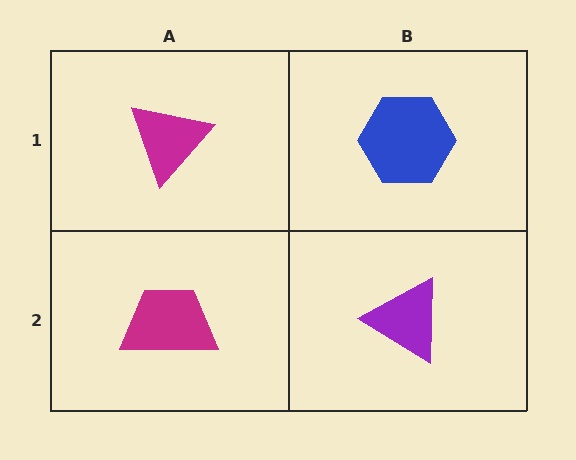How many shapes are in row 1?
2 shapes.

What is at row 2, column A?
A magenta trapezoid.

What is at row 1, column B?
A blue hexagon.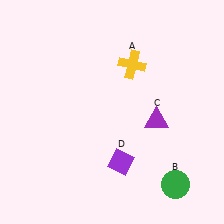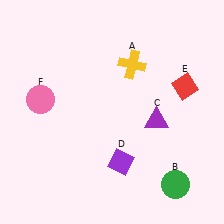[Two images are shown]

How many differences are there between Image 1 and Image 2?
There are 2 differences between the two images.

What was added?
A red diamond (E), a pink circle (F) were added in Image 2.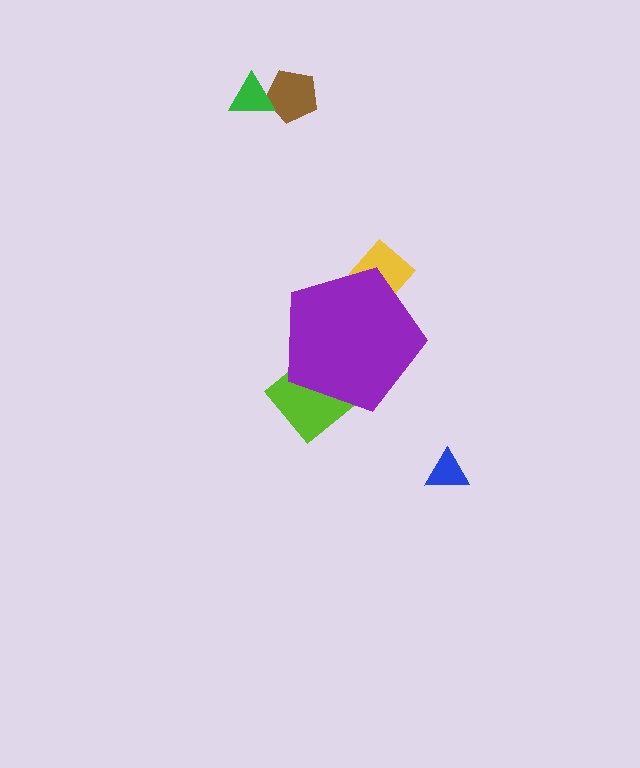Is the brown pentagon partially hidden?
No, the brown pentagon is fully visible.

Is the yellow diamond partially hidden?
Yes, the yellow diamond is partially hidden behind the purple pentagon.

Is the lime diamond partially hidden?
Yes, the lime diamond is partially hidden behind the purple pentagon.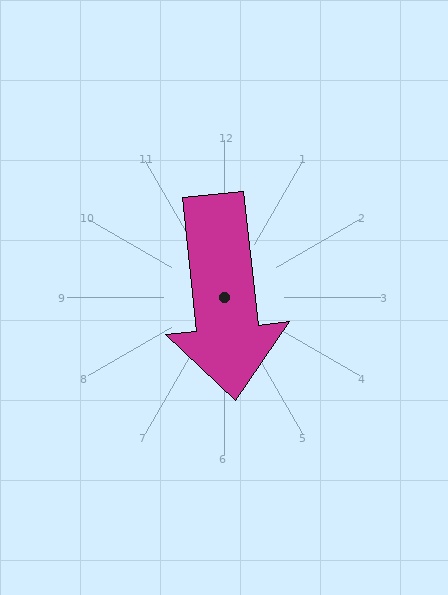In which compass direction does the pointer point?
South.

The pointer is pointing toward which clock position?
Roughly 6 o'clock.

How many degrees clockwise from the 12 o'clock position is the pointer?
Approximately 174 degrees.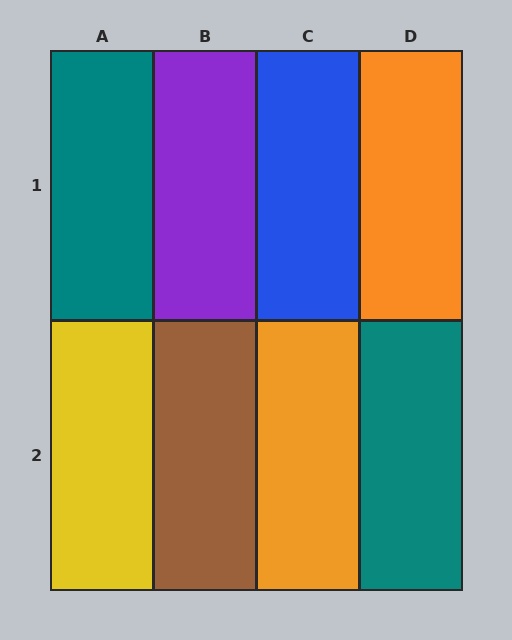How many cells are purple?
1 cell is purple.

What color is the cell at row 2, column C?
Orange.